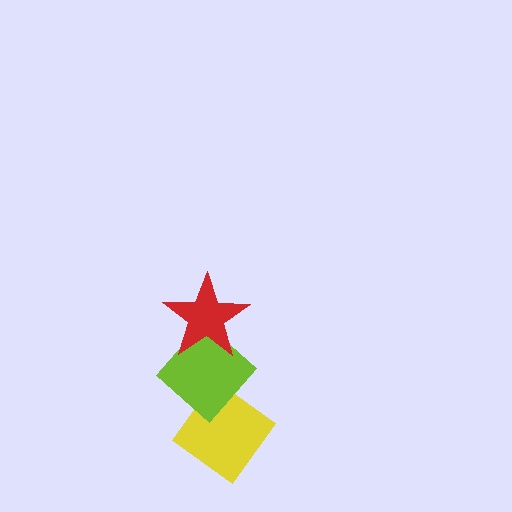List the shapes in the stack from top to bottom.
From top to bottom: the red star, the lime diamond, the yellow diamond.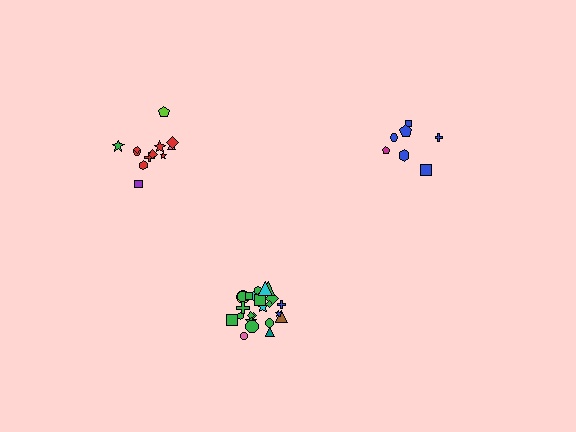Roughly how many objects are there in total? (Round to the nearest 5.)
Roughly 45 objects in total.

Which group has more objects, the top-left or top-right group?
The top-left group.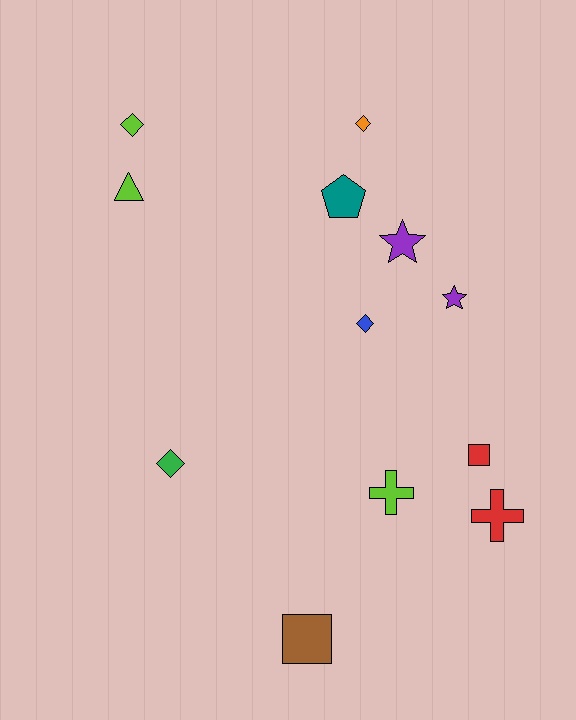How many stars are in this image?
There are 2 stars.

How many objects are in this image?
There are 12 objects.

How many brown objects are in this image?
There is 1 brown object.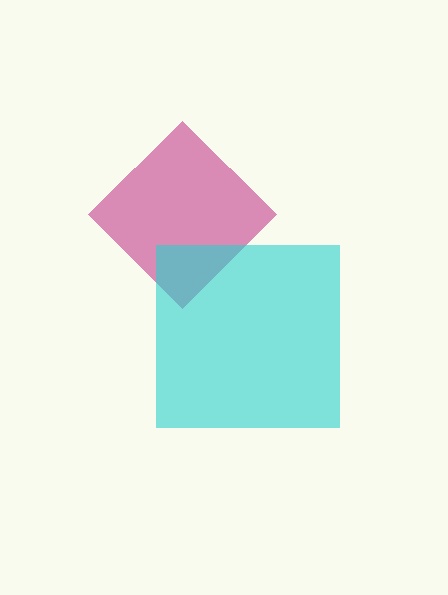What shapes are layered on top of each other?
The layered shapes are: a magenta diamond, a cyan square.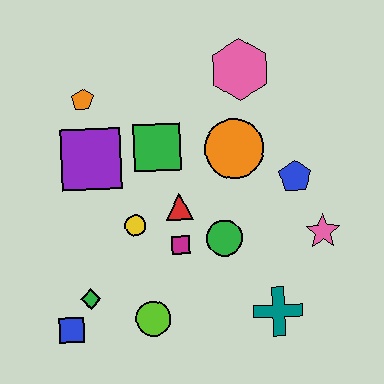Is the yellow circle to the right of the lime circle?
No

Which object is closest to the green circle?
The magenta square is closest to the green circle.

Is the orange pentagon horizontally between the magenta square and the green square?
No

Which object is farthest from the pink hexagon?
The blue square is farthest from the pink hexagon.